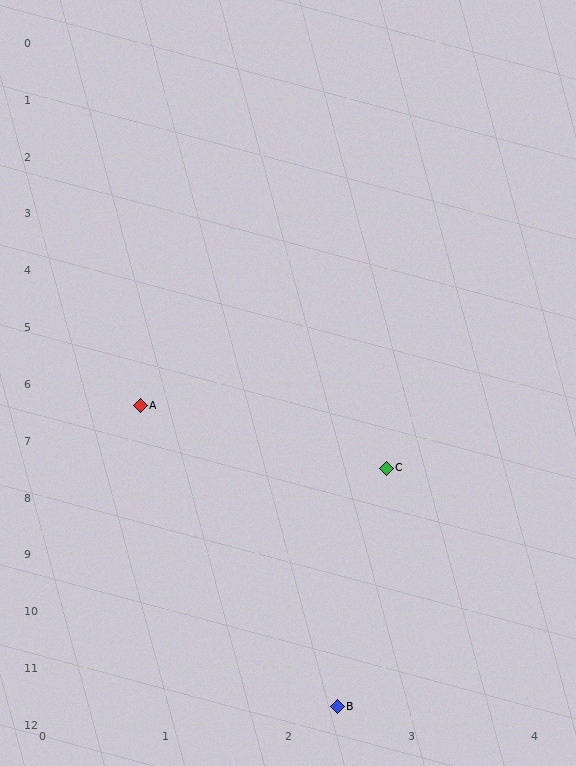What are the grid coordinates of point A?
Point A is at approximately (0.8, 6.4).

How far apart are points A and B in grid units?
Points A and B are about 5.5 grid units apart.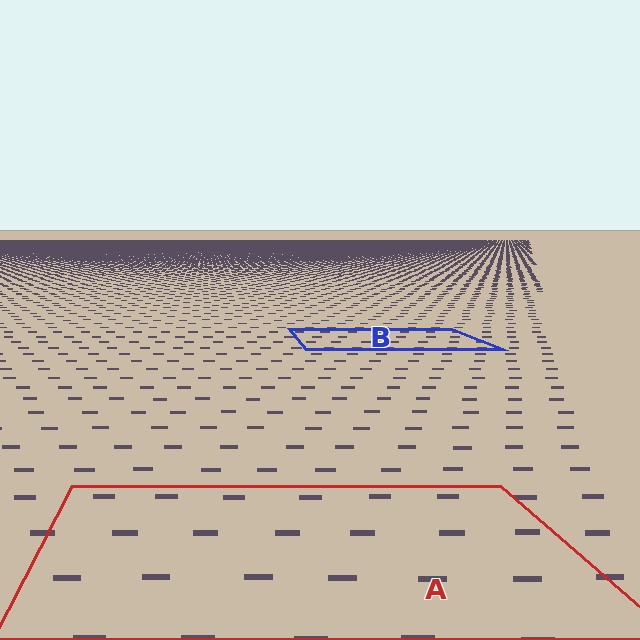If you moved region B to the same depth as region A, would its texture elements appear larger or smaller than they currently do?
They would appear larger. At a closer depth, the same texture elements are projected at a bigger on-screen size.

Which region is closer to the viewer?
Region A is closer. The texture elements there are larger and more spread out.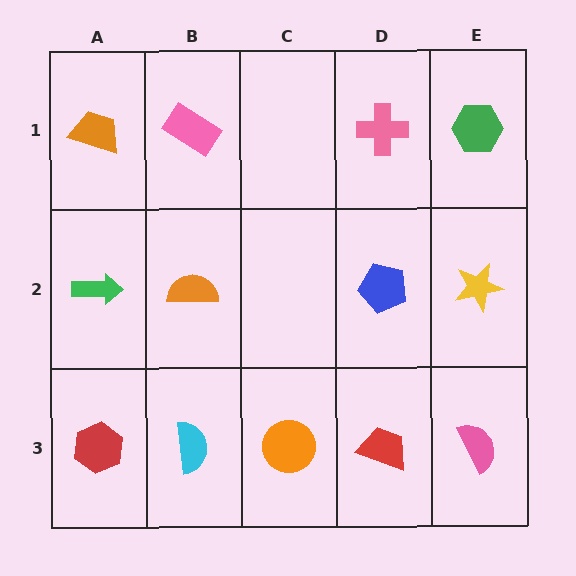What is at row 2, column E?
A yellow star.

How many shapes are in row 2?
4 shapes.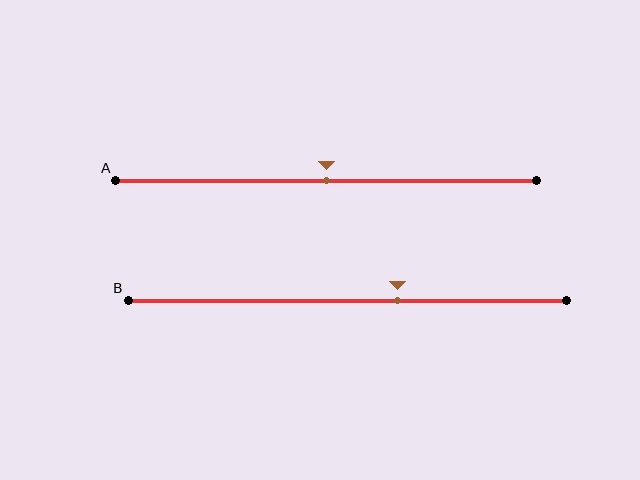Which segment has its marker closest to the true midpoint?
Segment A has its marker closest to the true midpoint.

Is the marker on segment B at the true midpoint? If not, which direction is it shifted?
No, the marker on segment B is shifted to the right by about 11% of the segment length.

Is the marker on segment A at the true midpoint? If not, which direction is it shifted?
Yes, the marker on segment A is at the true midpoint.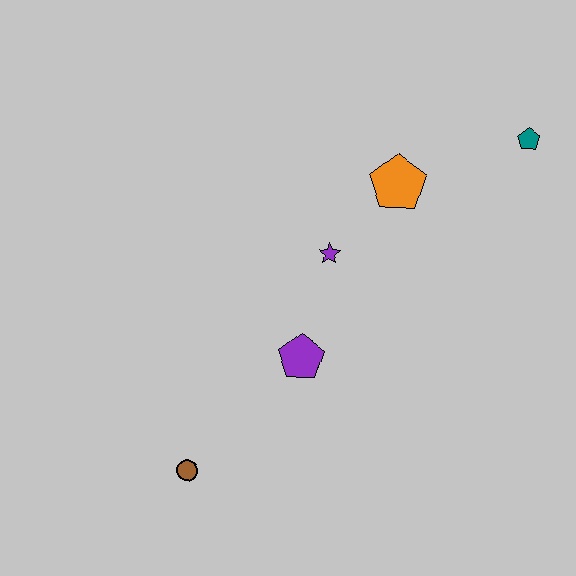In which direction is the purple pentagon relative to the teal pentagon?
The purple pentagon is below the teal pentagon.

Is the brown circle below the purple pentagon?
Yes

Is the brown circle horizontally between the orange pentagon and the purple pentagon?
No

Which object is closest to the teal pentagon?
The orange pentagon is closest to the teal pentagon.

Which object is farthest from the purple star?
The brown circle is farthest from the purple star.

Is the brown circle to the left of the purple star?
Yes